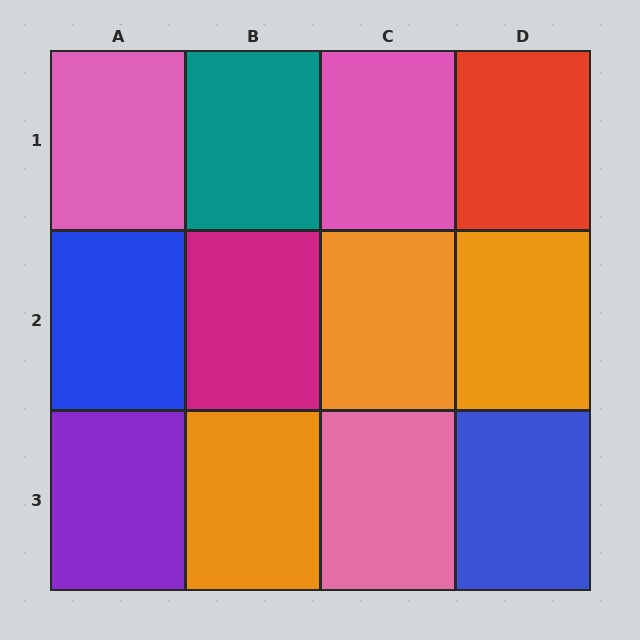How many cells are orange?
3 cells are orange.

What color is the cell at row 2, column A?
Blue.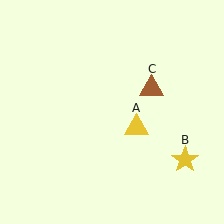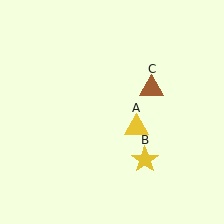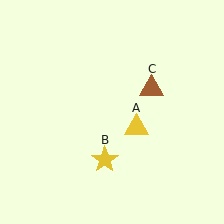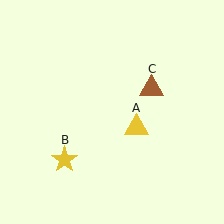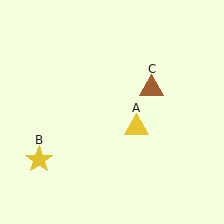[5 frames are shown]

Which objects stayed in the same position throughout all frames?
Yellow triangle (object A) and brown triangle (object C) remained stationary.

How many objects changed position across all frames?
1 object changed position: yellow star (object B).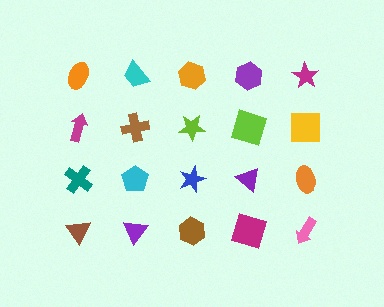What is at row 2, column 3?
A lime star.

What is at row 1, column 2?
A cyan trapezoid.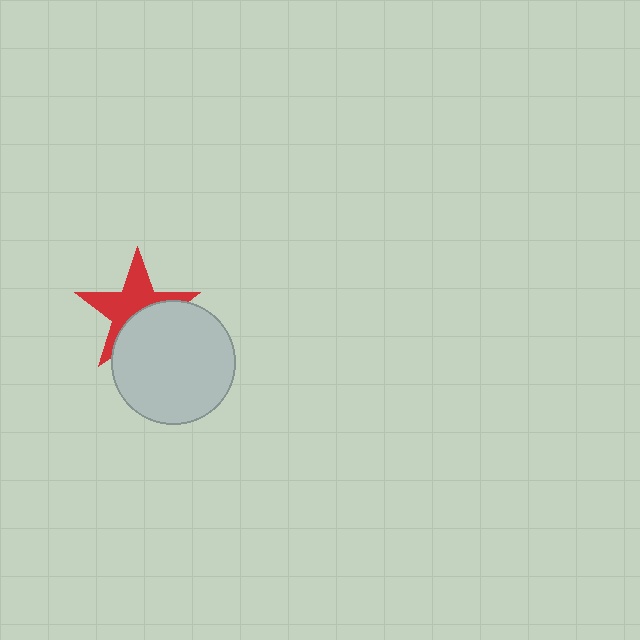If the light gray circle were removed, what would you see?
You would see the complete red star.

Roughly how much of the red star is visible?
About half of it is visible (roughly 58%).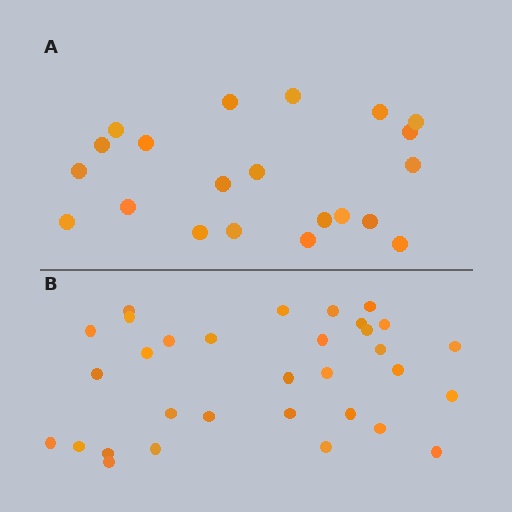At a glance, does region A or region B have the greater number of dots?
Region B (the bottom region) has more dots.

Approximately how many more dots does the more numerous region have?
Region B has roughly 12 or so more dots than region A.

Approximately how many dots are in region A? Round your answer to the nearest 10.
About 20 dots. (The exact count is 21, which rounds to 20.)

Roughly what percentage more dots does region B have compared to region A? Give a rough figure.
About 50% more.